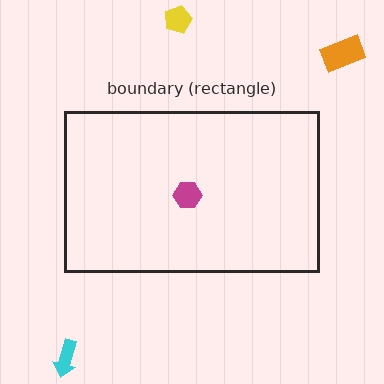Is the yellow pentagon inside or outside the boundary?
Outside.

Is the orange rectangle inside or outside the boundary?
Outside.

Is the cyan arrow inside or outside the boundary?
Outside.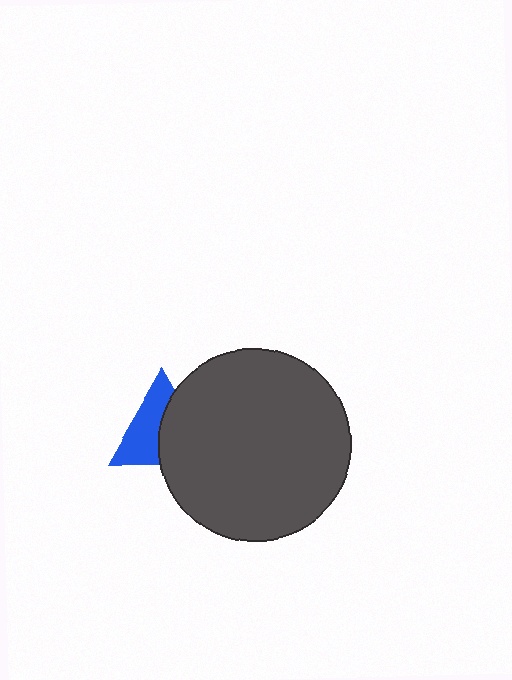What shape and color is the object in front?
The object in front is a dark gray circle.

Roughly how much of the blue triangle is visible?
About half of it is visible (roughly 52%).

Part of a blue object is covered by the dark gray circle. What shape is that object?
It is a triangle.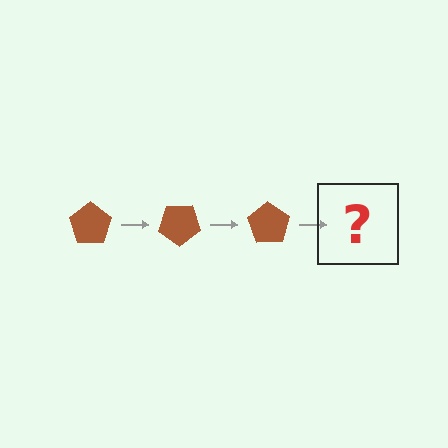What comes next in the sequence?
The next element should be a brown pentagon rotated 105 degrees.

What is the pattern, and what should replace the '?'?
The pattern is that the pentagon rotates 35 degrees each step. The '?' should be a brown pentagon rotated 105 degrees.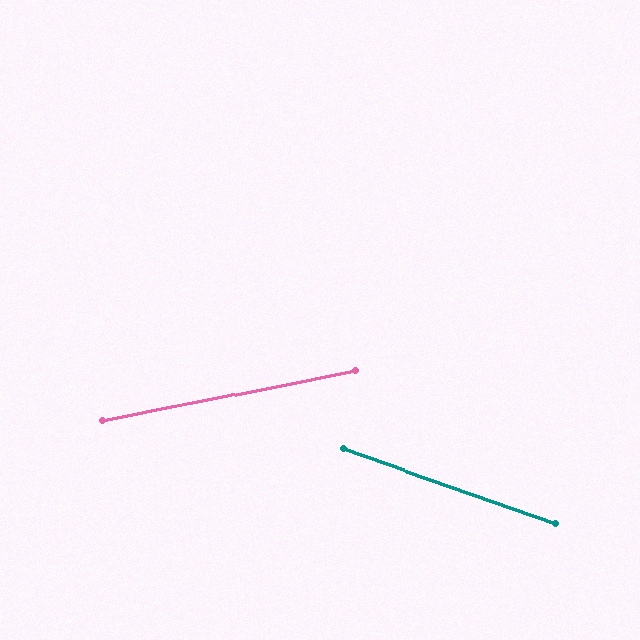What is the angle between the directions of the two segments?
Approximately 31 degrees.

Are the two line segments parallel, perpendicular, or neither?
Neither parallel nor perpendicular — they differ by about 31°.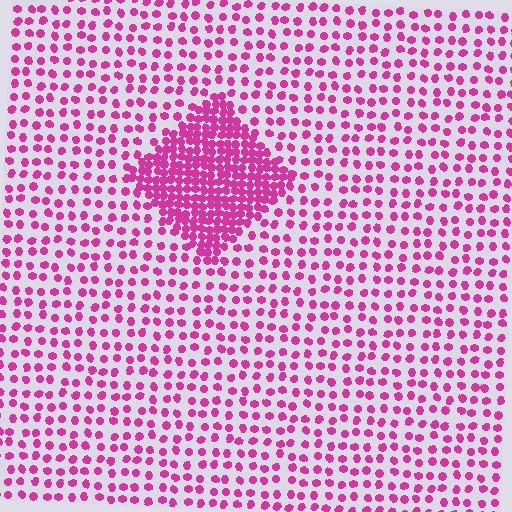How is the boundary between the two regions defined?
The boundary is defined by a change in element density (approximately 2.7x ratio). All elements are the same color, size, and shape.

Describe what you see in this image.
The image contains small magenta elements arranged at two different densities. A diamond-shaped region is visible where the elements are more densely packed than the surrounding area.